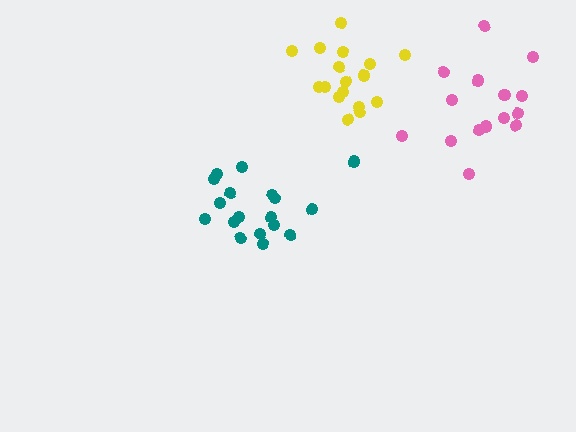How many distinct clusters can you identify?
There are 3 distinct clusters.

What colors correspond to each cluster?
The clusters are colored: teal, yellow, pink.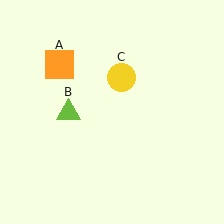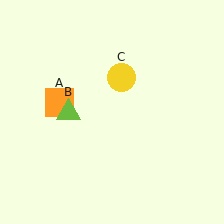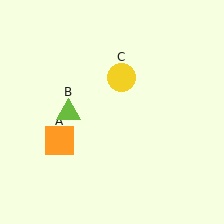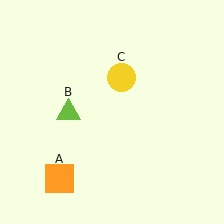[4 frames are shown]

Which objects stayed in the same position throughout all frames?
Lime triangle (object B) and yellow circle (object C) remained stationary.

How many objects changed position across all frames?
1 object changed position: orange square (object A).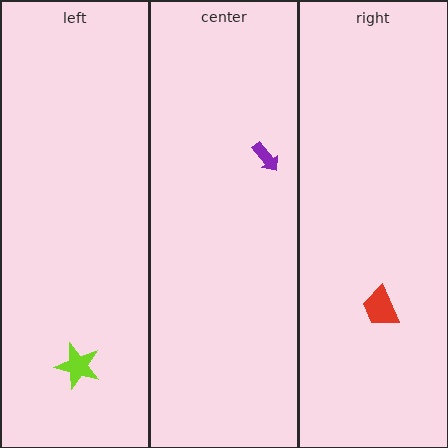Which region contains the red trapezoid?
The right region.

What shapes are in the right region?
The red trapezoid.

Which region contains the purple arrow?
The center region.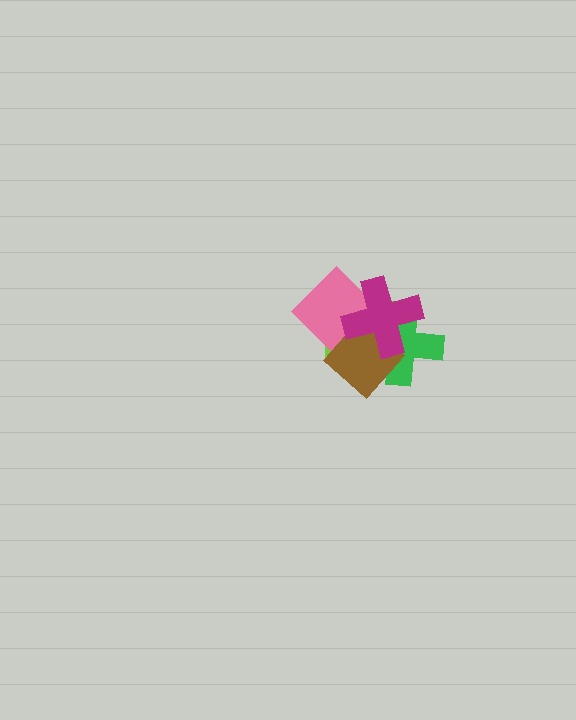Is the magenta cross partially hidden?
No, no other shape covers it.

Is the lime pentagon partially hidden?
Yes, it is partially covered by another shape.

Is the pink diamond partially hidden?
Yes, it is partially covered by another shape.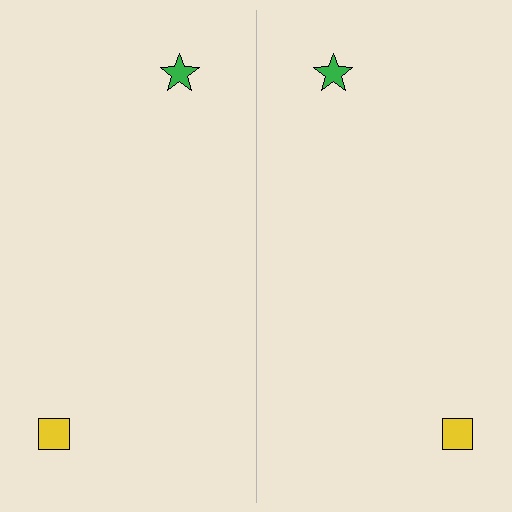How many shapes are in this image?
There are 4 shapes in this image.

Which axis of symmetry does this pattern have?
The pattern has a vertical axis of symmetry running through the center of the image.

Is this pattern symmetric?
Yes, this pattern has bilateral (reflection) symmetry.